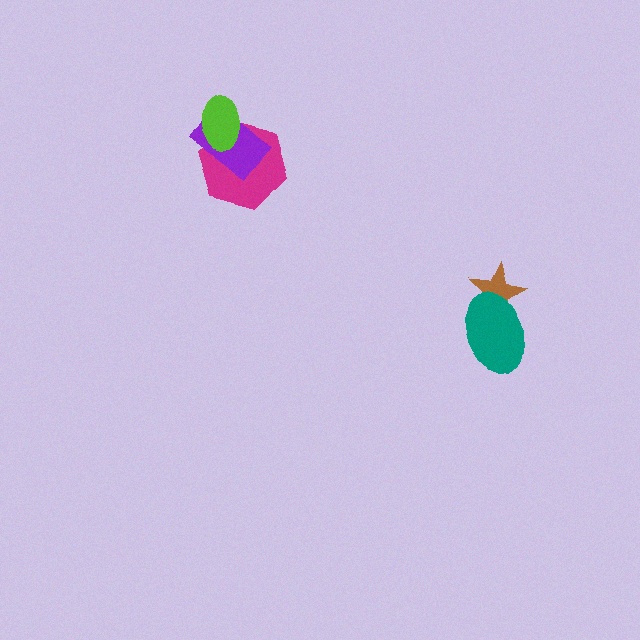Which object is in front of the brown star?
The teal ellipse is in front of the brown star.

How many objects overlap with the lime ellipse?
2 objects overlap with the lime ellipse.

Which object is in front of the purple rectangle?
The lime ellipse is in front of the purple rectangle.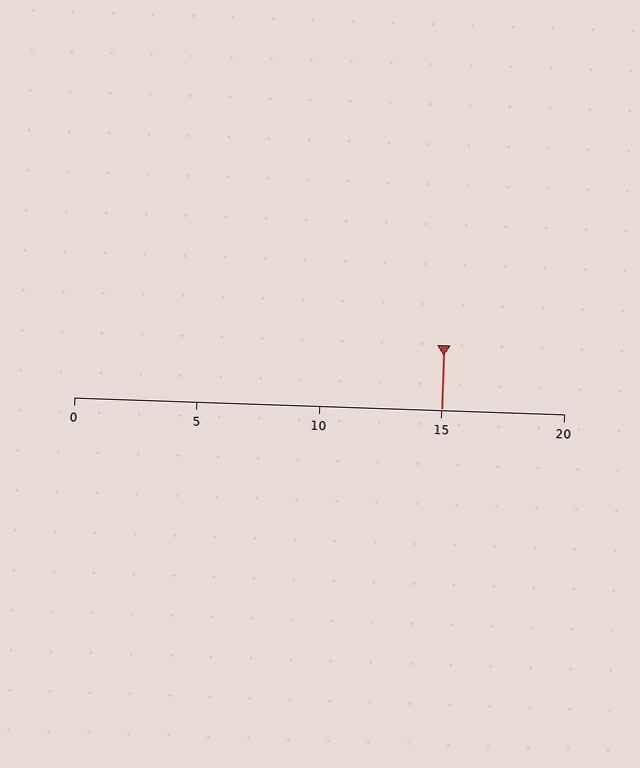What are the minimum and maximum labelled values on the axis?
The axis runs from 0 to 20.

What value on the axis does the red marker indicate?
The marker indicates approximately 15.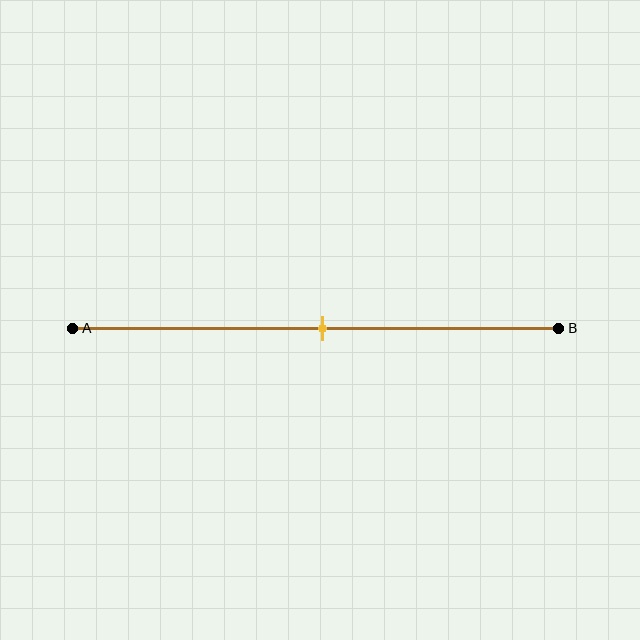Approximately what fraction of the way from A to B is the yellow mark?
The yellow mark is approximately 50% of the way from A to B.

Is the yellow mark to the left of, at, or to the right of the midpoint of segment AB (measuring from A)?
The yellow mark is approximately at the midpoint of segment AB.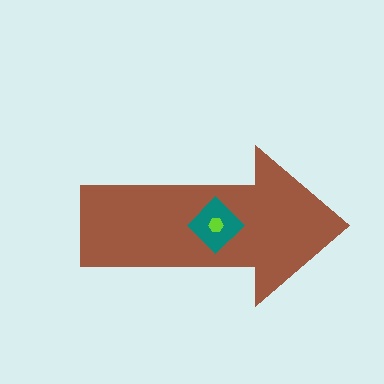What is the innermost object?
The lime hexagon.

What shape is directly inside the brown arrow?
The teal diamond.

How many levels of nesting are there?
3.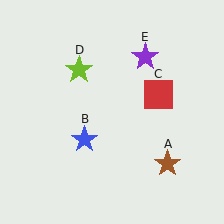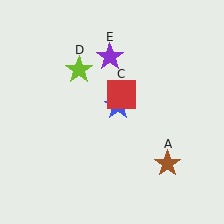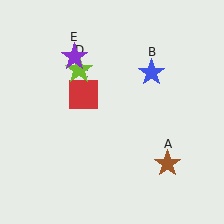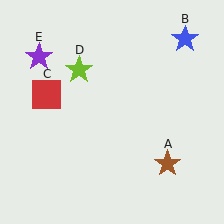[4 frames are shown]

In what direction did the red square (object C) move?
The red square (object C) moved left.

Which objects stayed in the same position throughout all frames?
Brown star (object A) and lime star (object D) remained stationary.